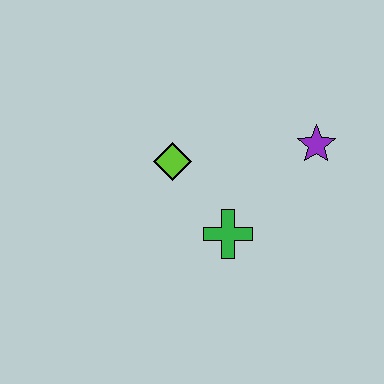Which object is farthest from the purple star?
The lime diamond is farthest from the purple star.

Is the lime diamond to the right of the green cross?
No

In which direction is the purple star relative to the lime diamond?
The purple star is to the right of the lime diamond.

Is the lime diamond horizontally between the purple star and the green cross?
No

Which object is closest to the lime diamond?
The green cross is closest to the lime diamond.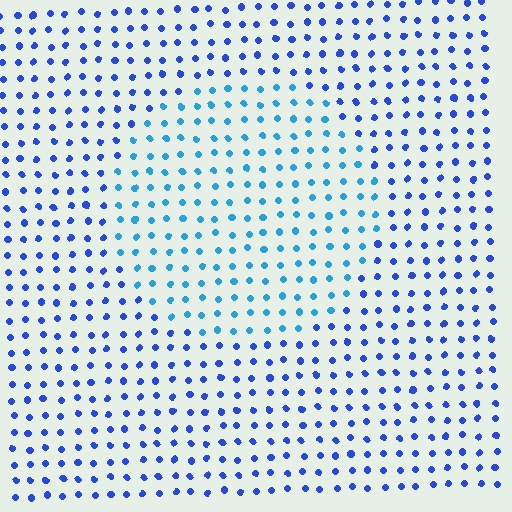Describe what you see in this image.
The image is filled with small blue elements in a uniform arrangement. A circle-shaped region is visible where the elements are tinted to a slightly different hue, forming a subtle color boundary.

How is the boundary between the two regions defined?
The boundary is defined purely by a slight shift in hue (about 30 degrees). Spacing, size, and orientation are identical on both sides.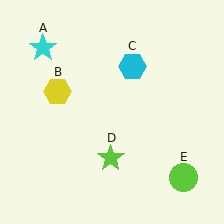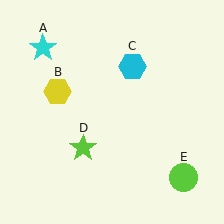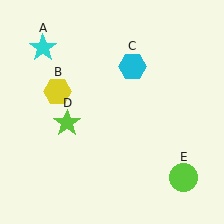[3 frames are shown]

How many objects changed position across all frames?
1 object changed position: lime star (object D).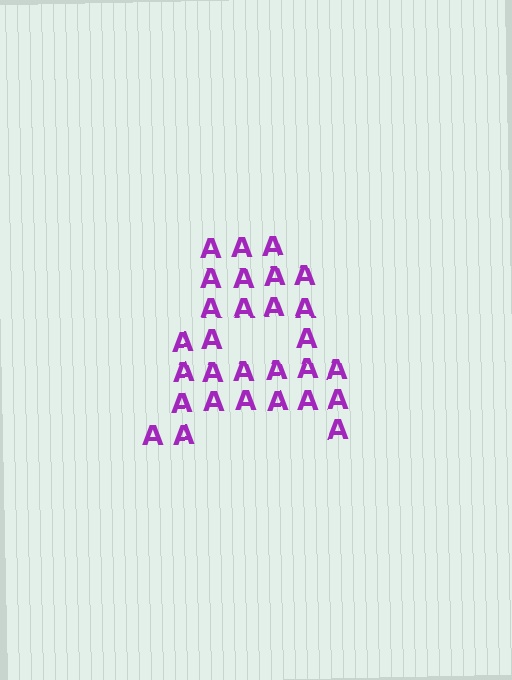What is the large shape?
The large shape is the letter A.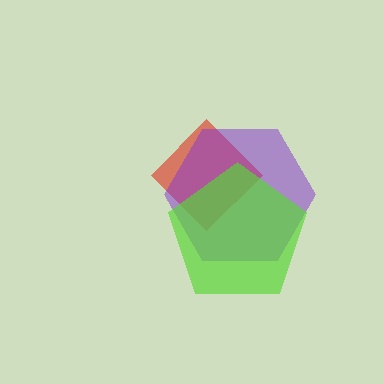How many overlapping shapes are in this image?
There are 3 overlapping shapes in the image.